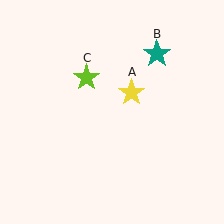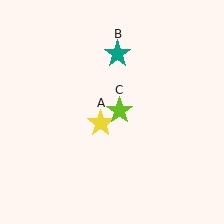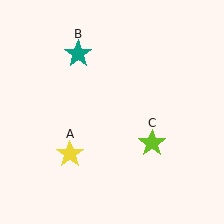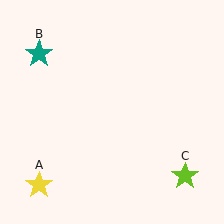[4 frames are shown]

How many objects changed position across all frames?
3 objects changed position: yellow star (object A), teal star (object B), lime star (object C).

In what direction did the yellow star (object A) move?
The yellow star (object A) moved down and to the left.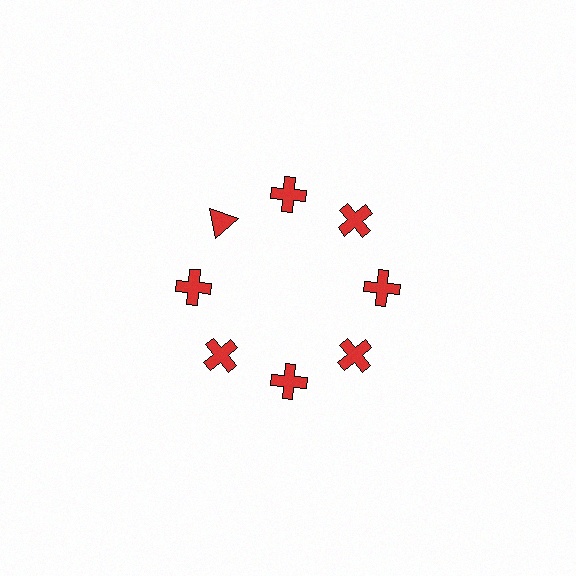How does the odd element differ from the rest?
It has a different shape: triangle instead of cross.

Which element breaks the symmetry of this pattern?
The red triangle at roughly the 10 o'clock position breaks the symmetry. All other shapes are red crosses.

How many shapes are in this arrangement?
There are 8 shapes arranged in a ring pattern.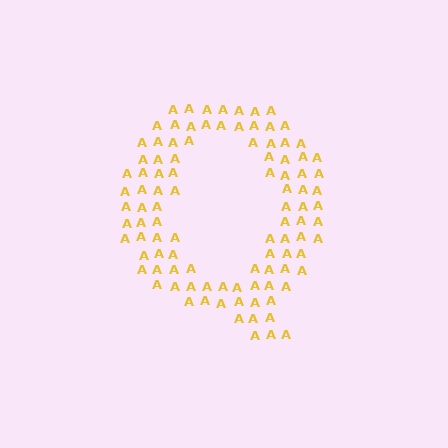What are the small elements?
The small elements are letter A's.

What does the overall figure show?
The overall figure shows the letter Q.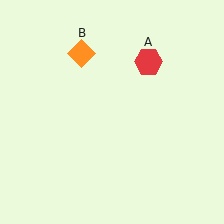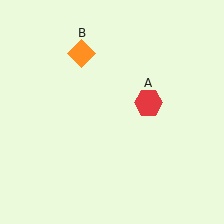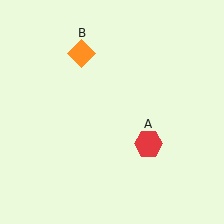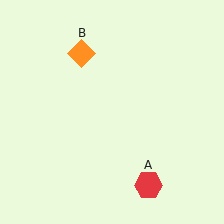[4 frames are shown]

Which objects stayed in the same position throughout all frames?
Orange diamond (object B) remained stationary.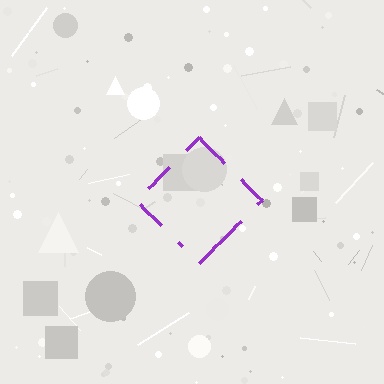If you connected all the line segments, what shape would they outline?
They would outline a diamond.